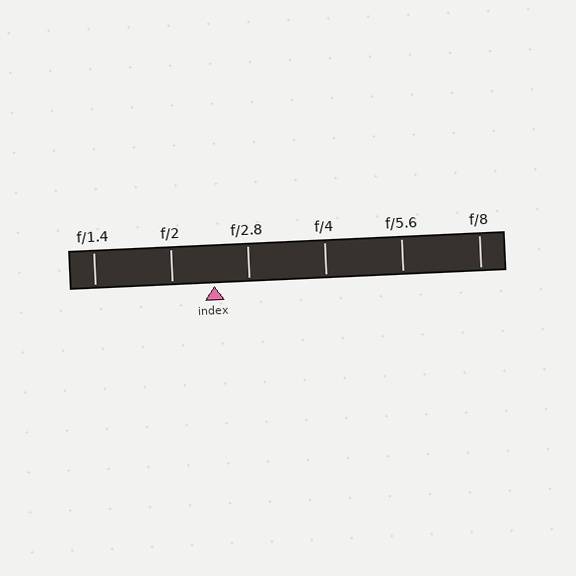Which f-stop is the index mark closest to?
The index mark is closest to f/2.8.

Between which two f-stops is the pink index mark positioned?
The index mark is between f/2 and f/2.8.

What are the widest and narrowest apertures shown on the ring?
The widest aperture shown is f/1.4 and the narrowest is f/8.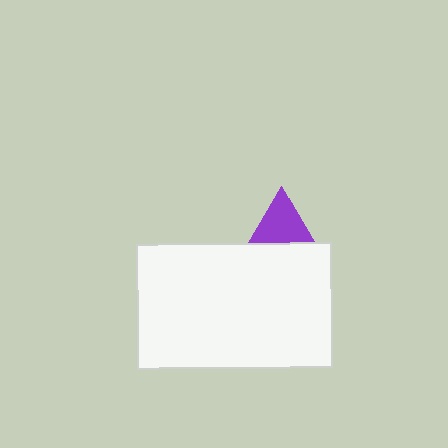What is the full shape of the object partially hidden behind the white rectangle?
The partially hidden object is a purple triangle.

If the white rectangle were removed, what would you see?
You would see the complete purple triangle.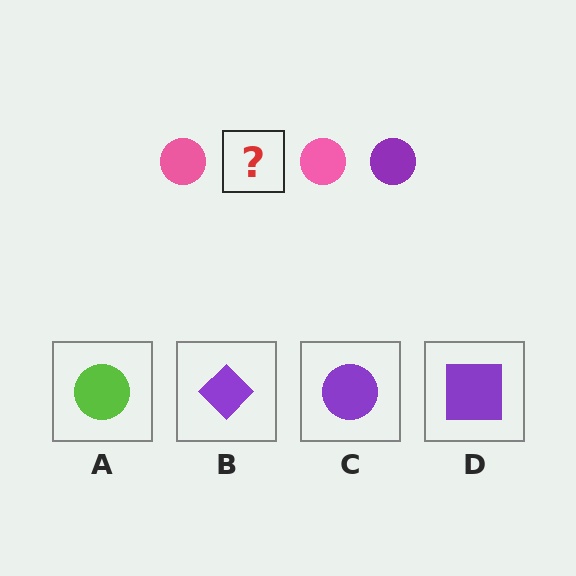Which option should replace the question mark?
Option C.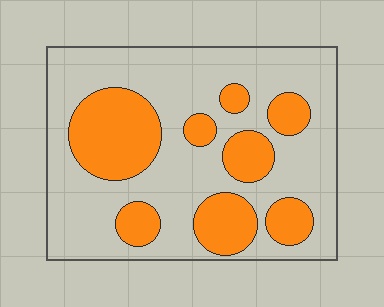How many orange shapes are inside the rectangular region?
8.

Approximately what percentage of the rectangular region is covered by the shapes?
Approximately 30%.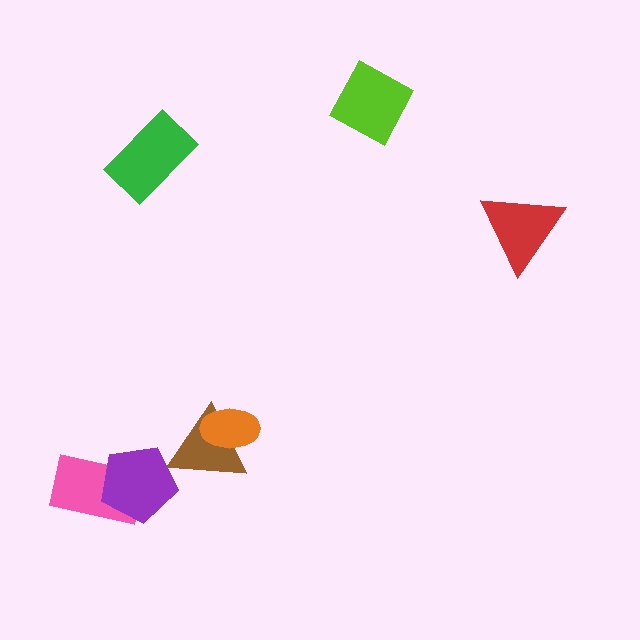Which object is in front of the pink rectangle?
The purple pentagon is in front of the pink rectangle.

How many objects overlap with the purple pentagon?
1 object overlaps with the purple pentagon.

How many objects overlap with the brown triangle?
1 object overlaps with the brown triangle.